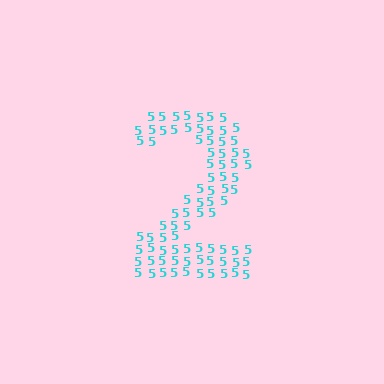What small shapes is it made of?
It is made of small digit 5's.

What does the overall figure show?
The overall figure shows the digit 2.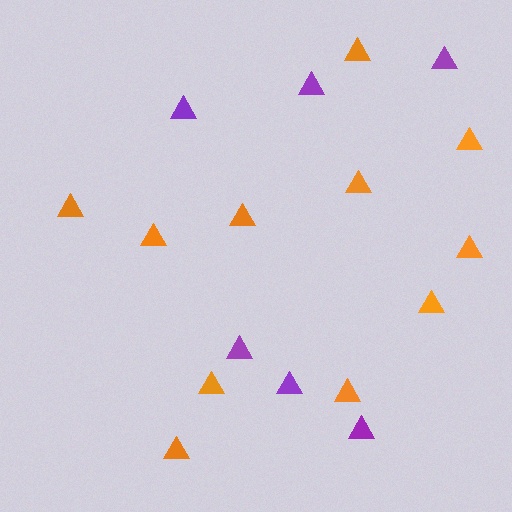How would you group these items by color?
There are 2 groups: one group of purple triangles (6) and one group of orange triangles (11).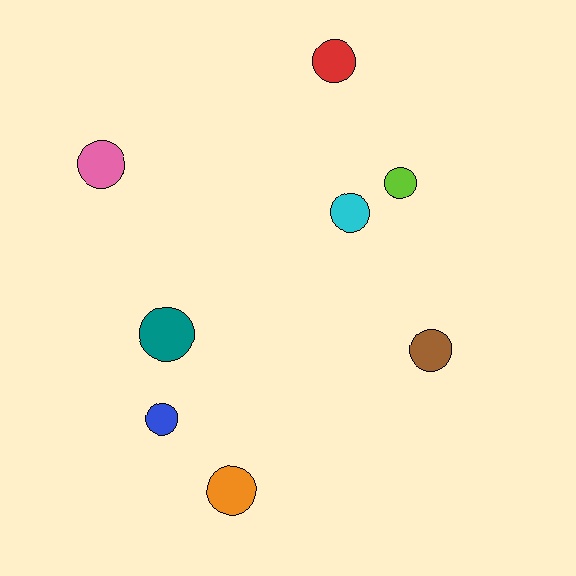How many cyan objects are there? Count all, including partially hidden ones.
There is 1 cyan object.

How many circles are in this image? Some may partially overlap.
There are 8 circles.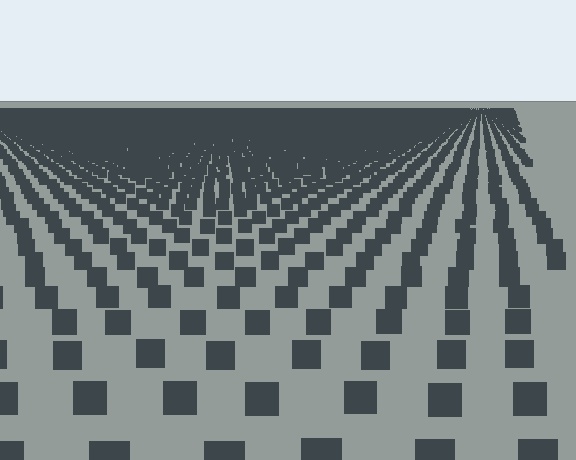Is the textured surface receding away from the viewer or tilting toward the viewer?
The surface is receding away from the viewer. Texture elements get smaller and denser toward the top.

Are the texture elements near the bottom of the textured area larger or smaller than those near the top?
Larger. Near the bottom, elements are closer to the viewer and appear at a bigger on-screen size.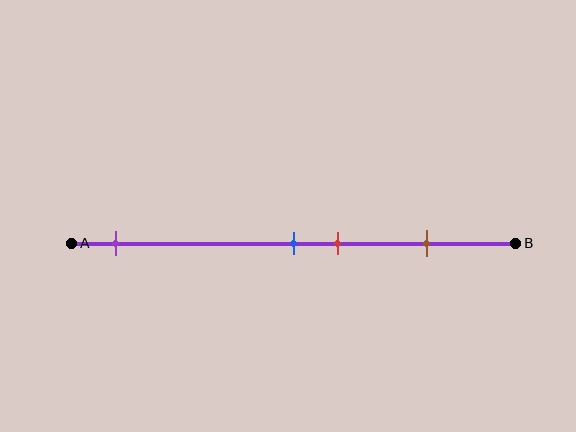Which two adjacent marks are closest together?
The blue and red marks are the closest adjacent pair.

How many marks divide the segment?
There are 4 marks dividing the segment.